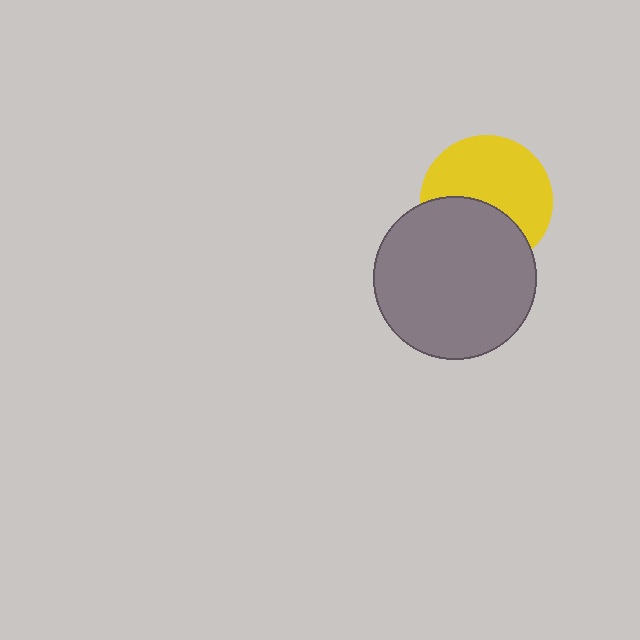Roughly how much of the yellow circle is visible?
About half of it is visible (roughly 59%).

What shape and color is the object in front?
The object in front is a gray circle.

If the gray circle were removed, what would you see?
You would see the complete yellow circle.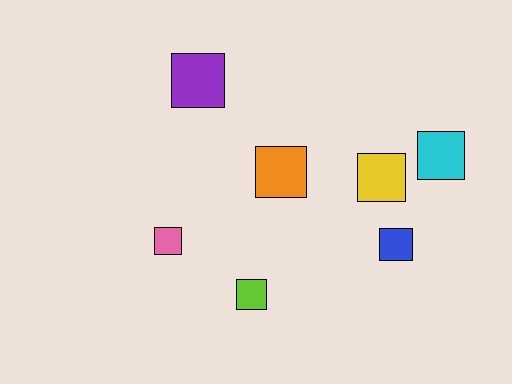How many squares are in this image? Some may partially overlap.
There are 7 squares.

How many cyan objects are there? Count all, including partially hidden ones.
There is 1 cyan object.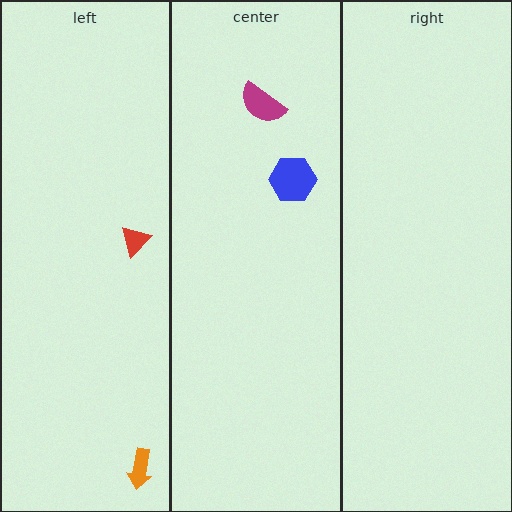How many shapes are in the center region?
2.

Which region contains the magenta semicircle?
The center region.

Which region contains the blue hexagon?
The center region.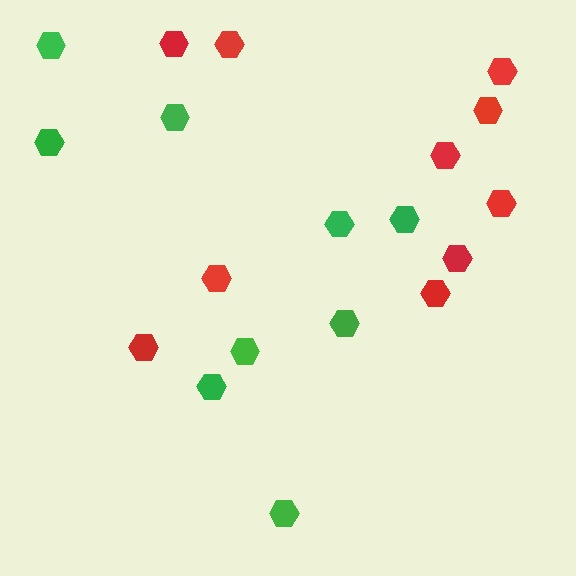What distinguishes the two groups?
There are 2 groups: one group of red hexagons (10) and one group of green hexagons (9).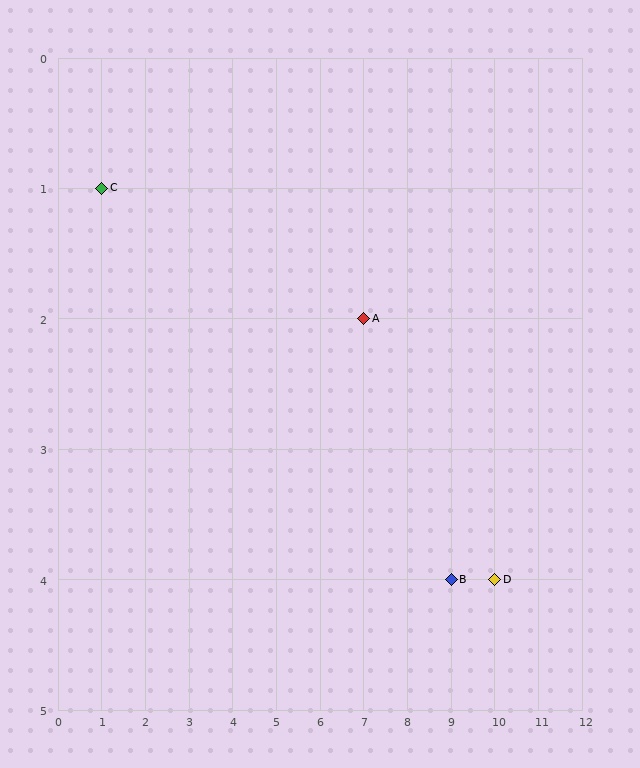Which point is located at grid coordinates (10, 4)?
Point D is at (10, 4).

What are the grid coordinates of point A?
Point A is at grid coordinates (7, 2).